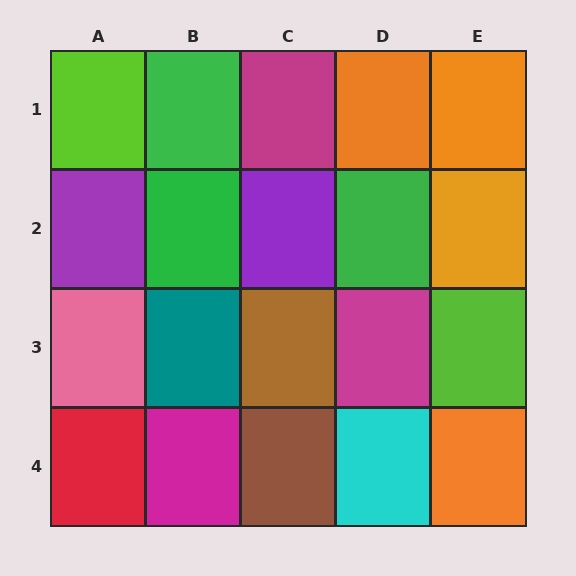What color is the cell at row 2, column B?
Green.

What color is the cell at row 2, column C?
Purple.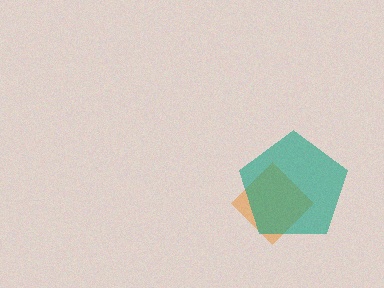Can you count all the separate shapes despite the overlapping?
Yes, there are 2 separate shapes.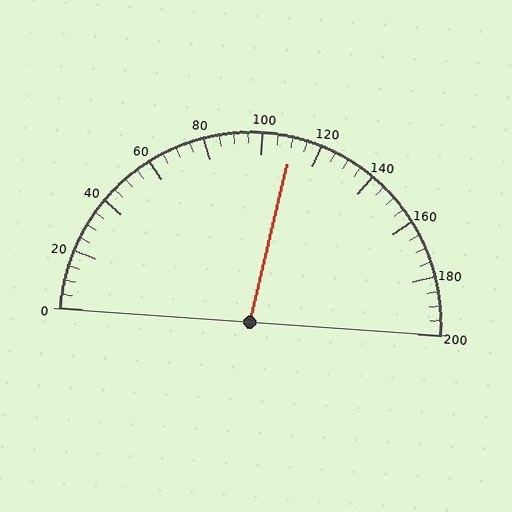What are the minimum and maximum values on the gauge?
The gauge ranges from 0 to 200.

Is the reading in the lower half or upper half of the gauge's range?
The reading is in the upper half of the range (0 to 200).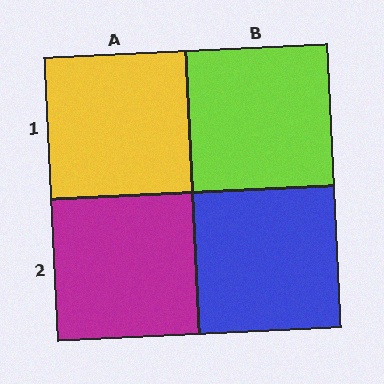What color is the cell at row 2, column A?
Magenta.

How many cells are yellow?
1 cell is yellow.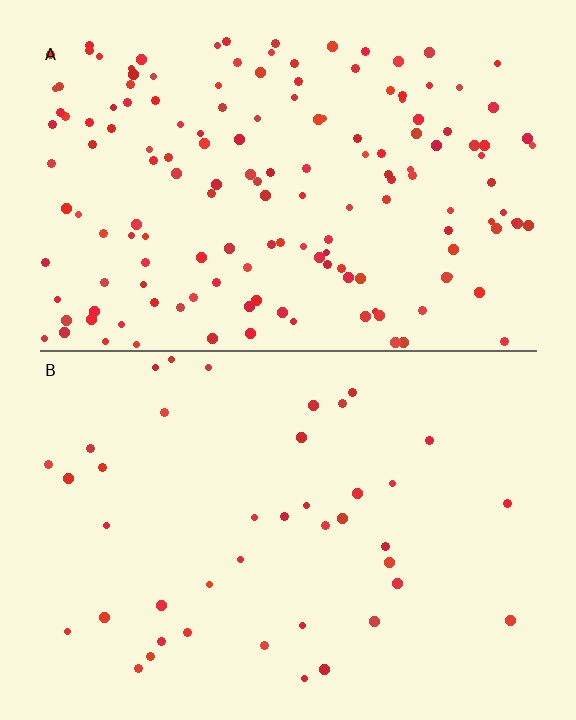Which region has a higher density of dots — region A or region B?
A (the top).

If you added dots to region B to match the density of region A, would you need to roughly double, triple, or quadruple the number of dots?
Approximately quadruple.